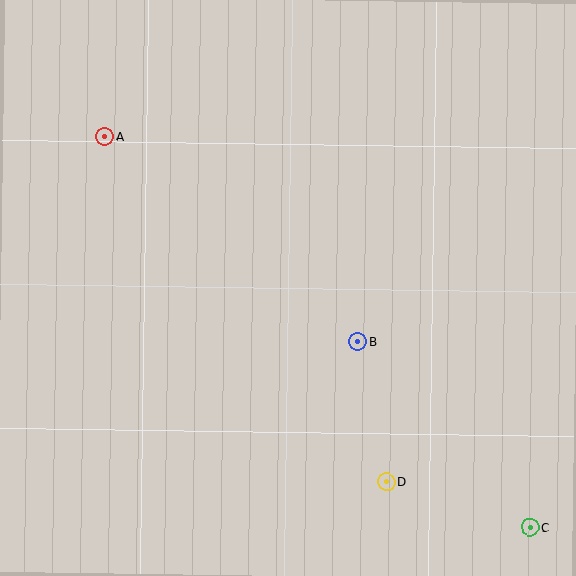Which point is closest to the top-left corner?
Point A is closest to the top-left corner.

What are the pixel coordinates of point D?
Point D is at (387, 482).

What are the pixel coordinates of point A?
Point A is at (105, 137).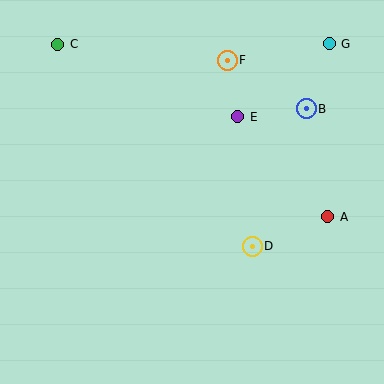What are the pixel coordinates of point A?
Point A is at (328, 217).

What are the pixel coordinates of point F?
Point F is at (227, 60).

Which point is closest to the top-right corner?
Point G is closest to the top-right corner.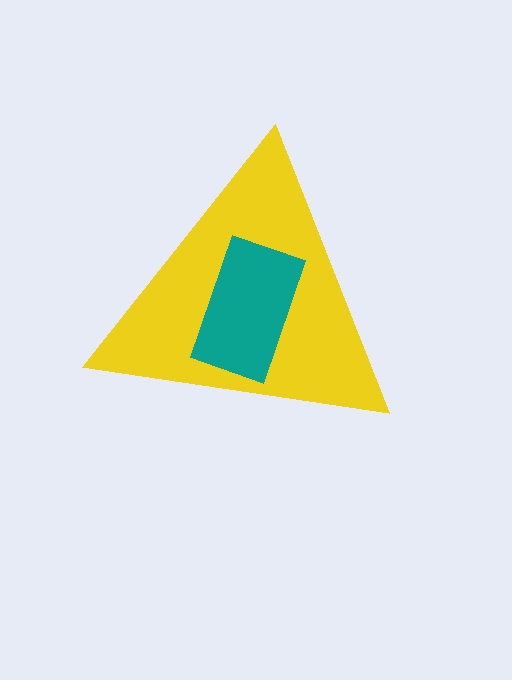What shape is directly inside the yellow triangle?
The teal rectangle.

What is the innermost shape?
The teal rectangle.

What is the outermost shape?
The yellow triangle.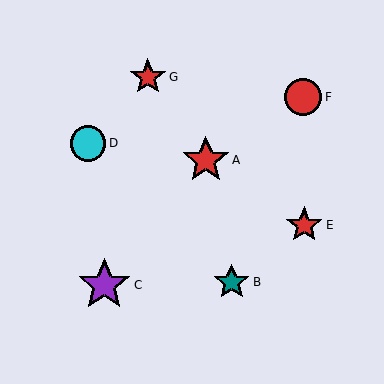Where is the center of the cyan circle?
The center of the cyan circle is at (88, 143).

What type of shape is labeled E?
Shape E is a red star.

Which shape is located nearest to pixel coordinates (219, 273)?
The teal star (labeled B) at (232, 282) is nearest to that location.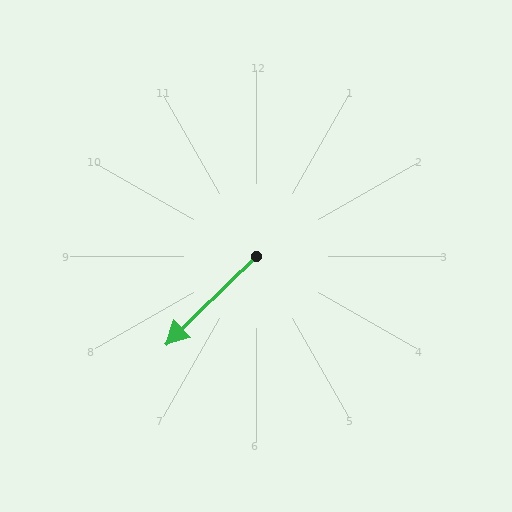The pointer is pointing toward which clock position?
Roughly 8 o'clock.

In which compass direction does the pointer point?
Southwest.